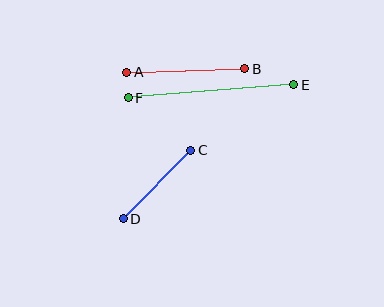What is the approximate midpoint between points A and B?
The midpoint is at approximately (186, 71) pixels.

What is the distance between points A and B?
The distance is approximately 118 pixels.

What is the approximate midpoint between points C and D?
The midpoint is at approximately (157, 185) pixels.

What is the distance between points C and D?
The distance is approximately 96 pixels.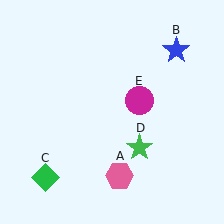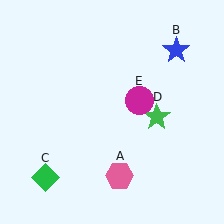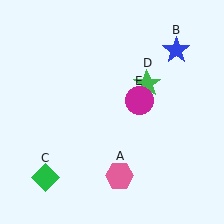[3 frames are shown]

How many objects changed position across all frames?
1 object changed position: green star (object D).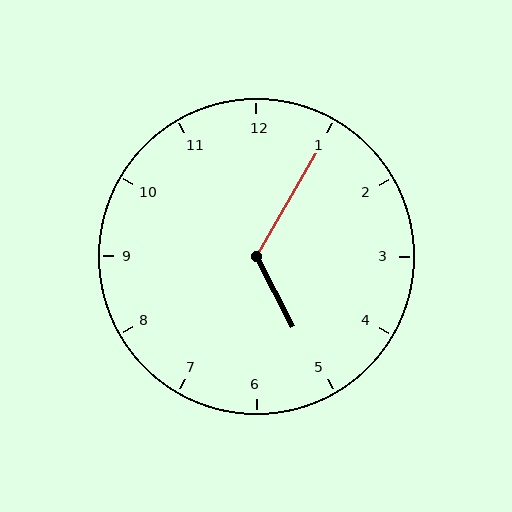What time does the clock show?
5:05.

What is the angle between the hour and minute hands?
Approximately 122 degrees.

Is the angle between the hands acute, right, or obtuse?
It is obtuse.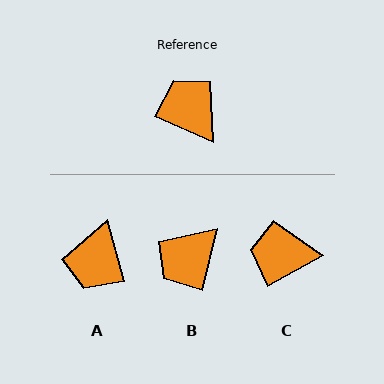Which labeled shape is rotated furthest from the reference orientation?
A, about 129 degrees away.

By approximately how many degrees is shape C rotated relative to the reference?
Approximately 53 degrees counter-clockwise.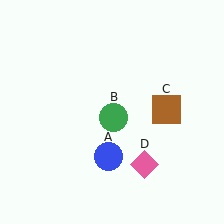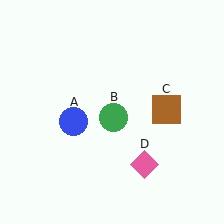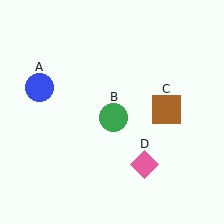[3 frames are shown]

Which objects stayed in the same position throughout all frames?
Green circle (object B) and brown square (object C) and pink diamond (object D) remained stationary.